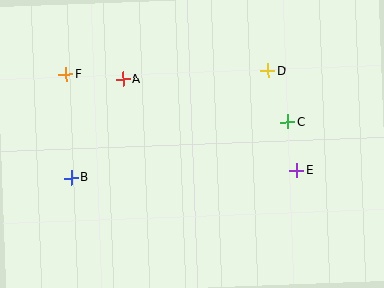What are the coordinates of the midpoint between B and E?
The midpoint between B and E is at (184, 174).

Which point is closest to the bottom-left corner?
Point B is closest to the bottom-left corner.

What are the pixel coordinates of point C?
Point C is at (288, 122).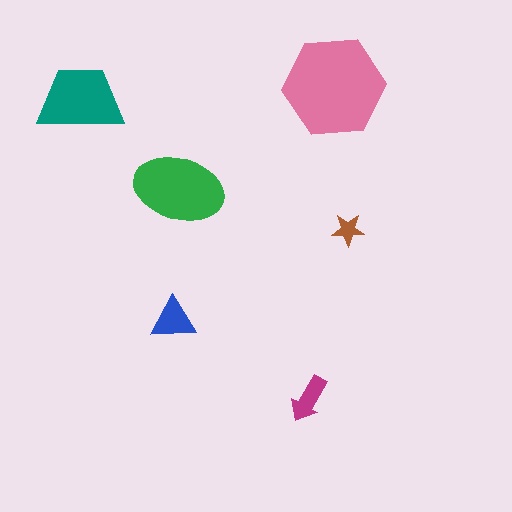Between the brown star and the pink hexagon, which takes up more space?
The pink hexagon.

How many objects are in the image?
There are 6 objects in the image.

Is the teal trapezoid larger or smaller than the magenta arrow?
Larger.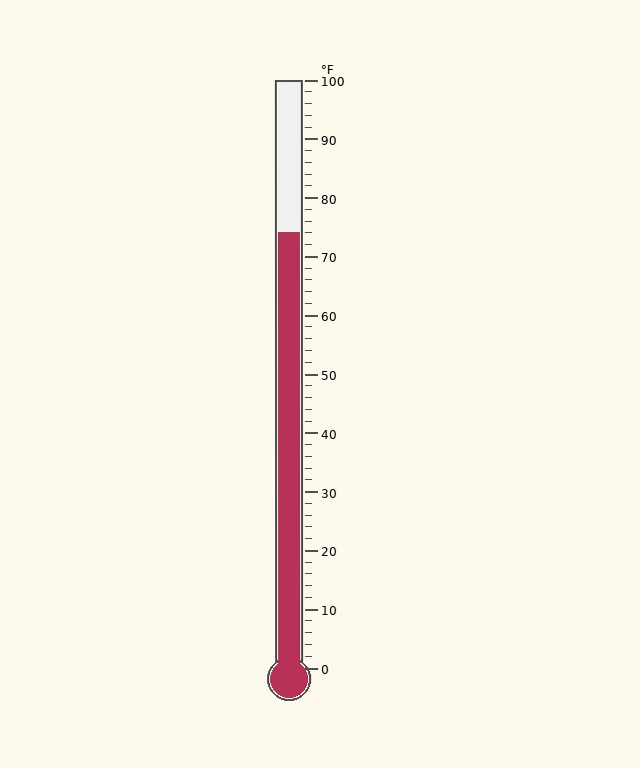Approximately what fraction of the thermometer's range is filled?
The thermometer is filled to approximately 75% of its range.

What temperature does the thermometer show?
The thermometer shows approximately 74°F.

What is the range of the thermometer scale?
The thermometer scale ranges from 0°F to 100°F.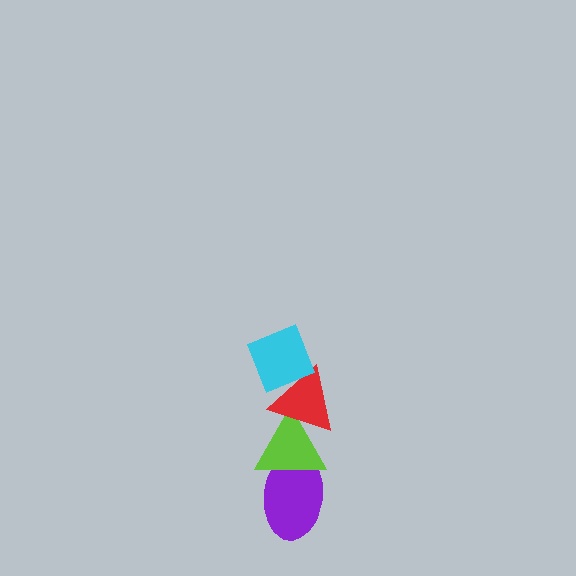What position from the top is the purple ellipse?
The purple ellipse is 4th from the top.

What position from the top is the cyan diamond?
The cyan diamond is 1st from the top.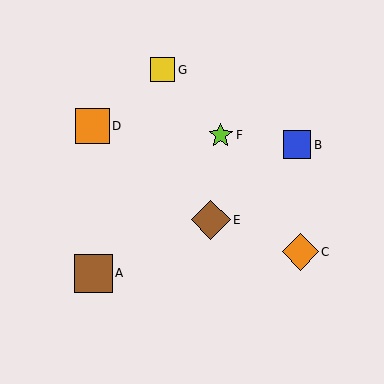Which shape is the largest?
The brown diamond (labeled E) is the largest.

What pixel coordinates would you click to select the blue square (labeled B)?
Click at (297, 145) to select the blue square B.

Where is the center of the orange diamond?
The center of the orange diamond is at (300, 252).